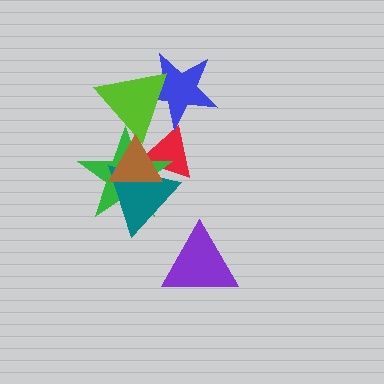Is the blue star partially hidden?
Yes, it is partially covered by another shape.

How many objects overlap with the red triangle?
4 objects overlap with the red triangle.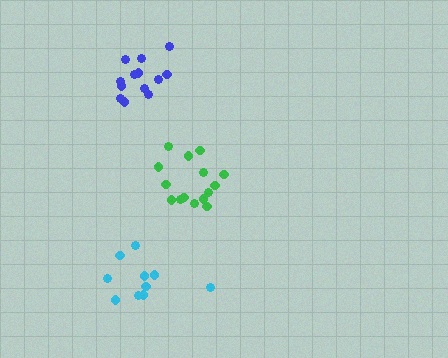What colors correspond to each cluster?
The clusters are colored: blue, green, cyan.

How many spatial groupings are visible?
There are 3 spatial groupings.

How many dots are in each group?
Group 1: 13 dots, Group 2: 15 dots, Group 3: 10 dots (38 total).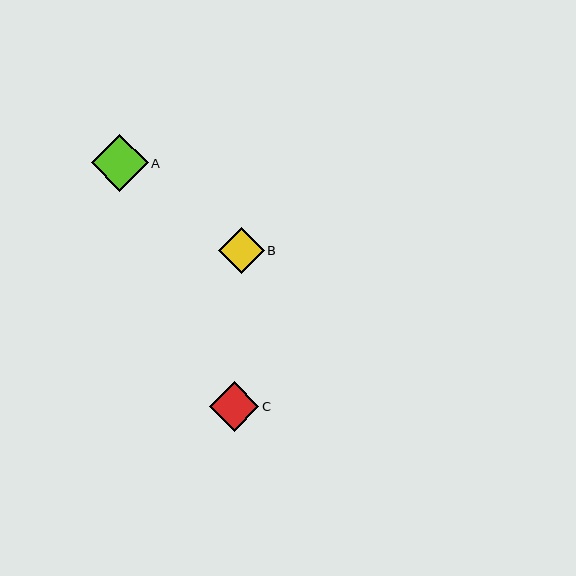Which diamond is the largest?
Diamond A is the largest with a size of approximately 57 pixels.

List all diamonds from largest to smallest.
From largest to smallest: A, C, B.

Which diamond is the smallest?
Diamond B is the smallest with a size of approximately 46 pixels.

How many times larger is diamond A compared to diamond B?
Diamond A is approximately 1.2 times the size of diamond B.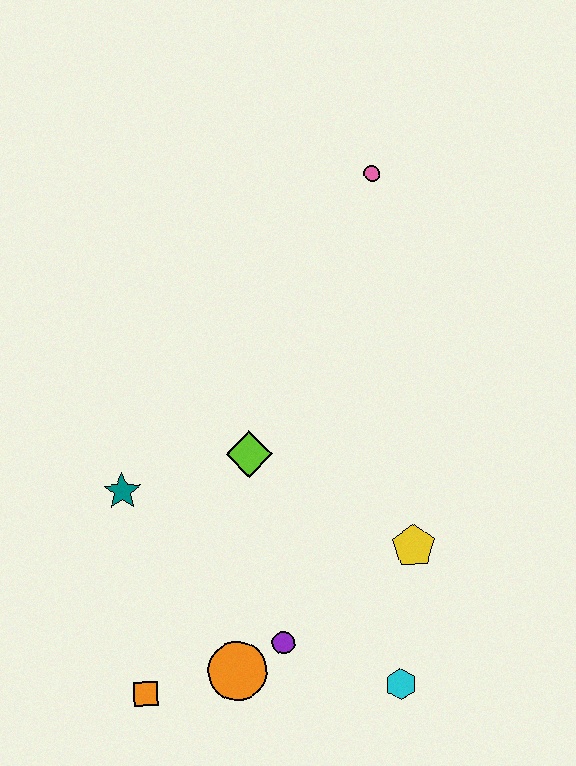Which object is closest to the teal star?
The lime diamond is closest to the teal star.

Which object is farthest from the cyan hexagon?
The pink circle is farthest from the cyan hexagon.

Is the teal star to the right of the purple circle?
No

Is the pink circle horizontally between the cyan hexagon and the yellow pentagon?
No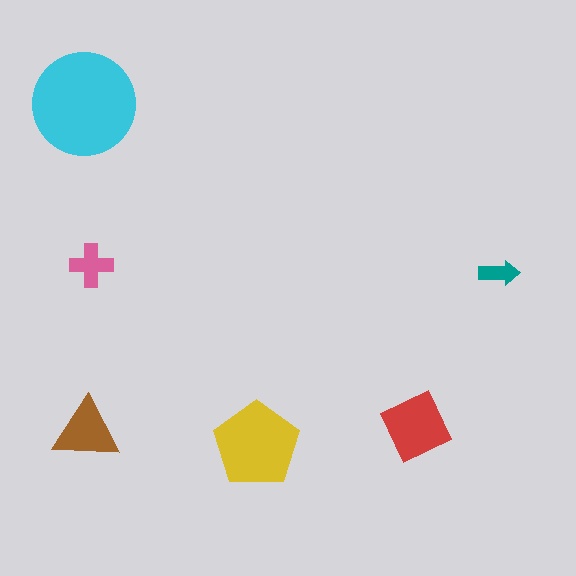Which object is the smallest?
The teal arrow.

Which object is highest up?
The cyan circle is topmost.